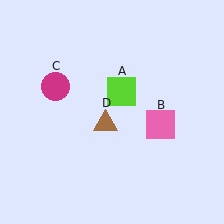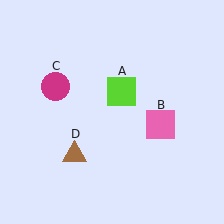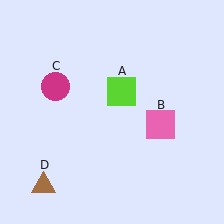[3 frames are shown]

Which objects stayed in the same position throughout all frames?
Lime square (object A) and pink square (object B) and magenta circle (object C) remained stationary.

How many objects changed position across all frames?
1 object changed position: brown triangle (object D).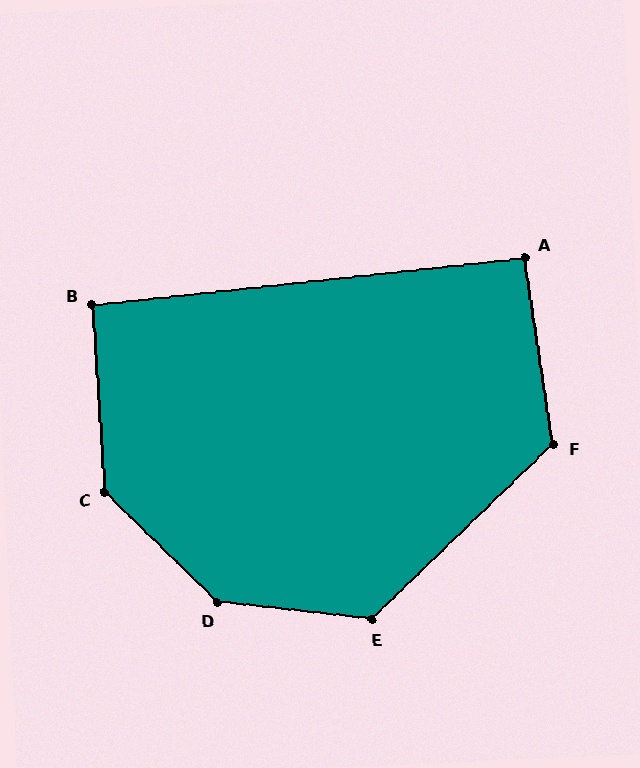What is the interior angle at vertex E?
Approximately 130 degrees (obtuse).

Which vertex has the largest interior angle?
D, at approximately 142 degrees.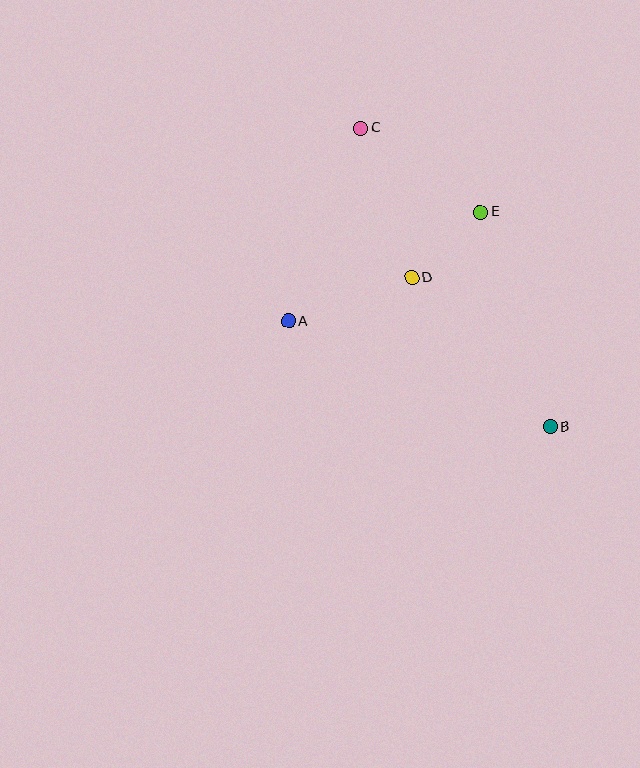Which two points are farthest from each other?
Points B and C are farthest from each other.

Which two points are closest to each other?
Points D and E are closest to each other.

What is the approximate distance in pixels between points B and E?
The distance between B and E is approximately 225 pixels.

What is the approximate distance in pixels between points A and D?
The distance between A and D is approximately 131 pixels.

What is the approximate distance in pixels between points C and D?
The distance between C and D is approximately 158 pixels.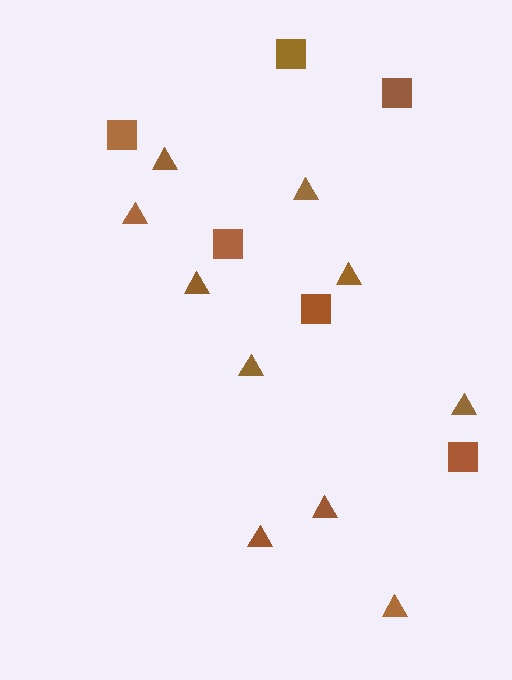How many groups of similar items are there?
There are 2 groups: one group of triangles (10) and one group of squares (6).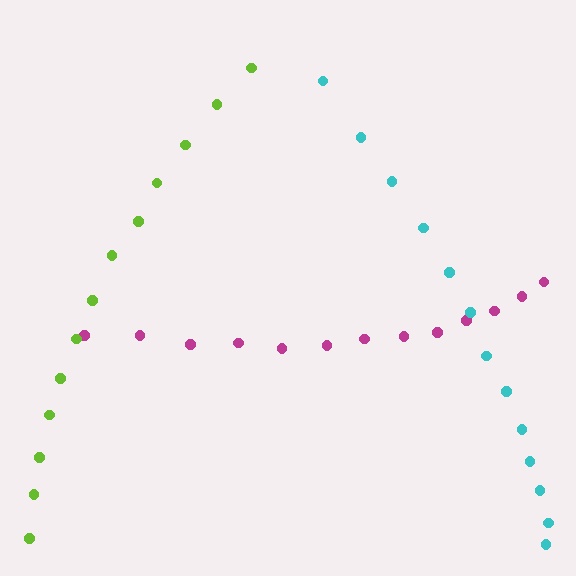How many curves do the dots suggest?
There are 3 distinct paths.